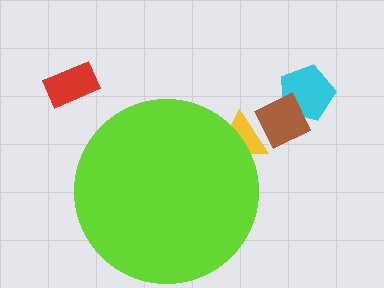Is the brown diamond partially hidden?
No, the brown diamond is fully visible.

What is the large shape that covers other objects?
A lime circle.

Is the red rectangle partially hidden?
No, the red rectangle is fully visible.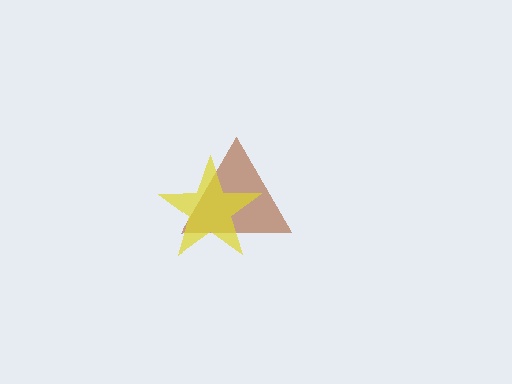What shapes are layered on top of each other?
The layered shapes are: a brown triangle, a yellow star.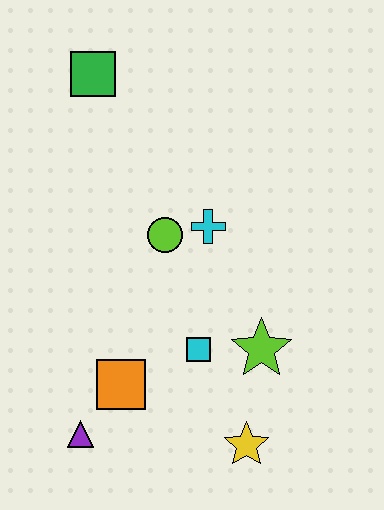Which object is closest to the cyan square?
The lime star is closest to the cyan square.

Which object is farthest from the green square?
The yellow star is farthest from the green square.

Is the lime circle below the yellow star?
No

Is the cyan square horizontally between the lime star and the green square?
Yes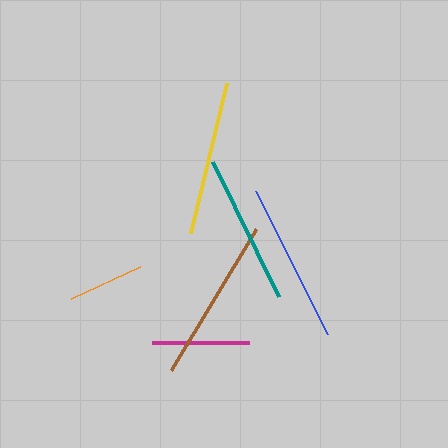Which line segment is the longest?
The brown line is the longest at approximately 165 pixels.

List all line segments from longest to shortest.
From longest to shortest: brown, blue, yellow, teal, magenta, orange.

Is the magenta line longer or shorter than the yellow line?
The yellow line is longer than the magenta line.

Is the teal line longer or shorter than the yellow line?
The yellow line is longer than the teal line.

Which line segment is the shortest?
The orange line is the shortest at approximately 76 pixels.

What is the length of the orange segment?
The orange segment is approximately 76 pixels long.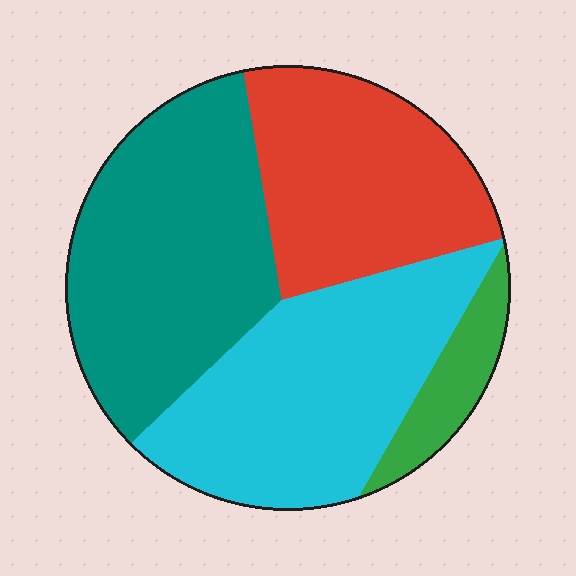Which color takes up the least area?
Green, at roughly 10%.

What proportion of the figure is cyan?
Cyan covers 33% of the figure.